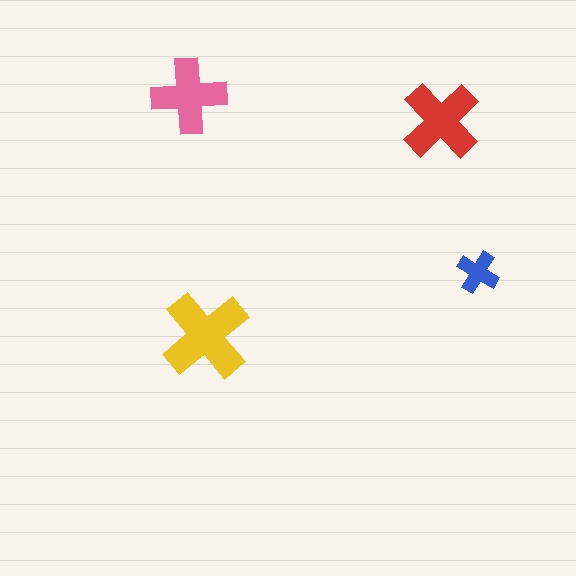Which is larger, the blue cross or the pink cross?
The pink one.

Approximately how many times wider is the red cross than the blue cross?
About 2 times wider.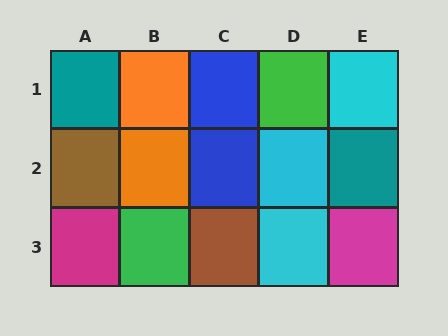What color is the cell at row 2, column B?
Orange.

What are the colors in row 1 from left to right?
Teal, orange, blue, green, cyan.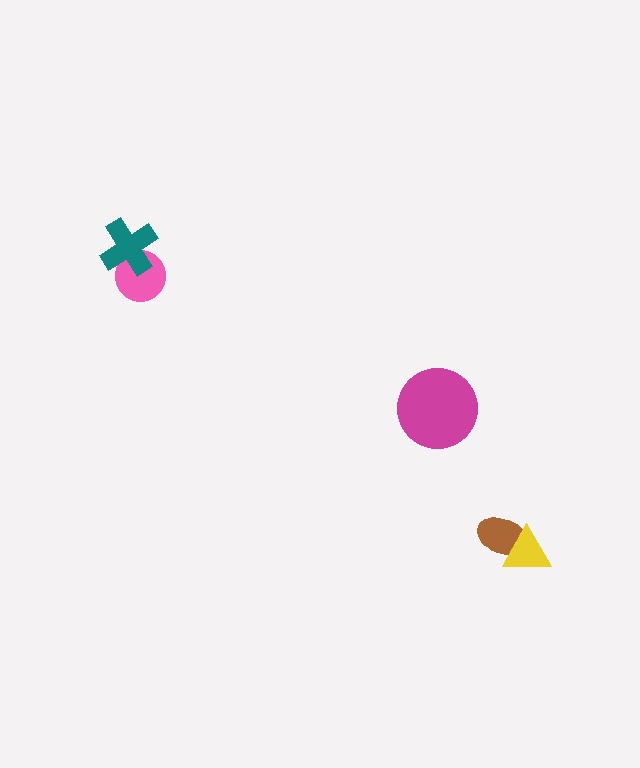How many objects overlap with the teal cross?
1 object overlaps with the teal cross.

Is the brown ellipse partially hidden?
Yes, it is partially covered by another shape.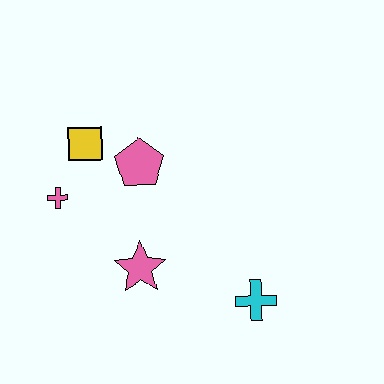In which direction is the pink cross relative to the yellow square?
The pink cross is below the yellow square.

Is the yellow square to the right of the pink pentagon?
No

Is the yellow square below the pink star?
No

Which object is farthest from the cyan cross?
The yellow square is farthest from the cyan cross.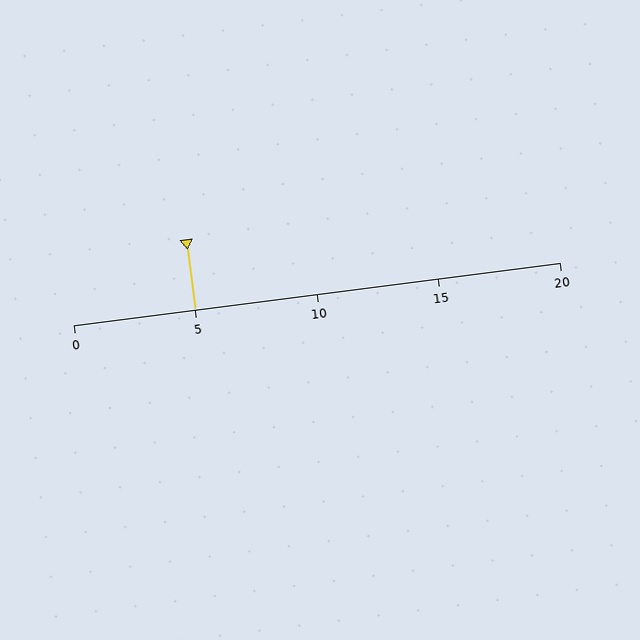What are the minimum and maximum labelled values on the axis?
The axis runs from 0 to 20.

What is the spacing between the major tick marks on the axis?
The major ticks are spaced 5 apart.